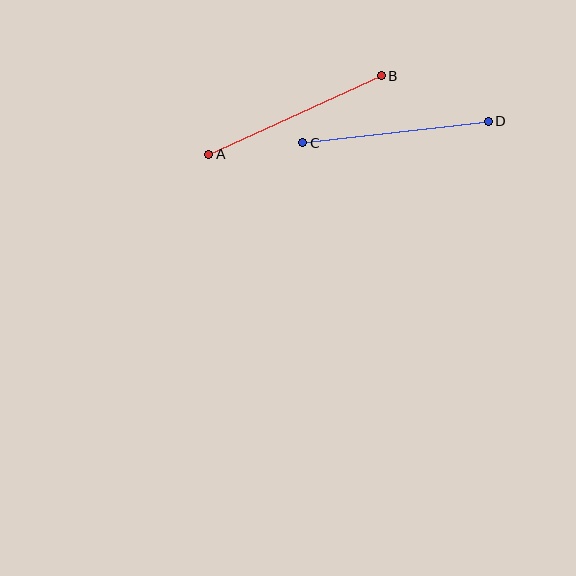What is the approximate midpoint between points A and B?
The midpoint is at approximately (295, 115) pixels.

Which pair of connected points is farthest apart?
Points A and B are farthest apart.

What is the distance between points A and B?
The distance is approximately 189 pixels.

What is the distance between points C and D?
The distance is approximately 187 pixels.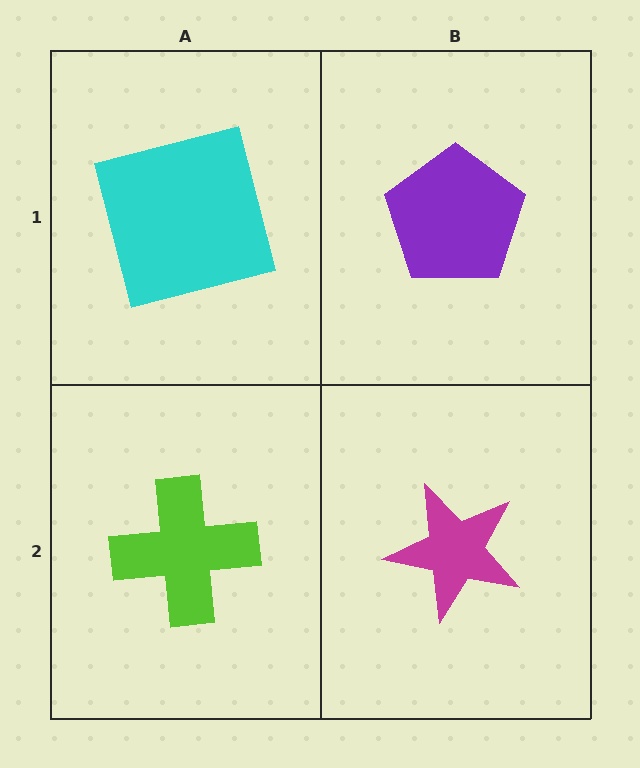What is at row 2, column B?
A magenta star.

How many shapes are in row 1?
2 shapes.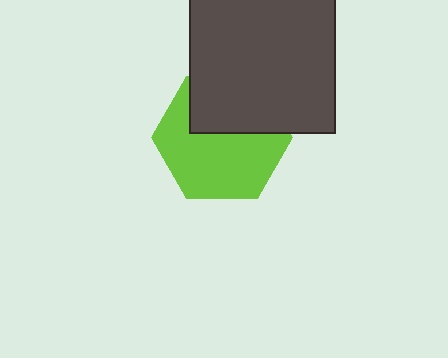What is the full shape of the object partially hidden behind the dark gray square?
The partially hidden object is a lime hexagon.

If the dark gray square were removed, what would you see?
You would see the complete lime hexagon.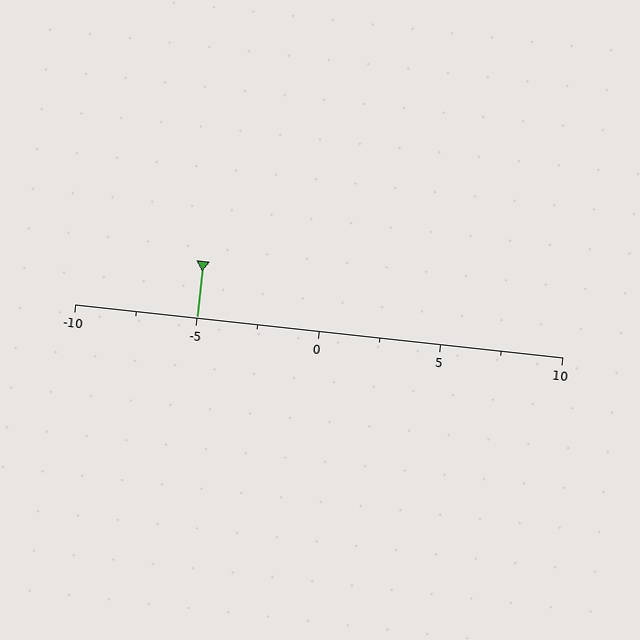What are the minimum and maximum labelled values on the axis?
The axis runs from -10 to 10.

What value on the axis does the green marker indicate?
The marker indicates approximately -5.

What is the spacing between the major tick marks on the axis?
The major ticks are spaced 5 apart.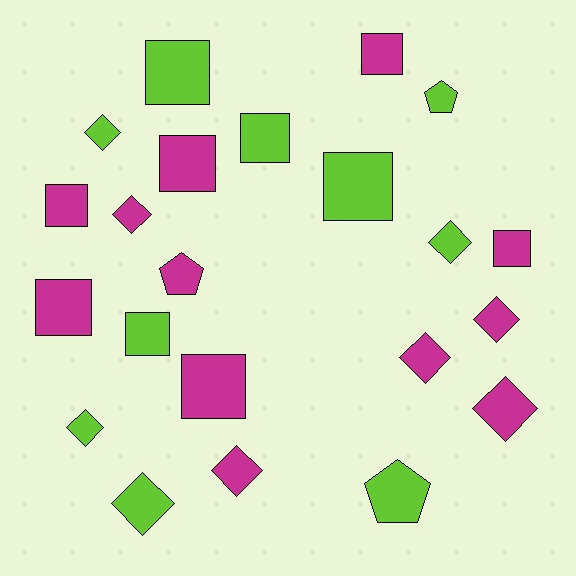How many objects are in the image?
There are 22 objects.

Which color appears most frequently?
Magenta, with 12 objects.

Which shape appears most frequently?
Square, with 10 objects.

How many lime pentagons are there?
There are 2 lime pentagons.